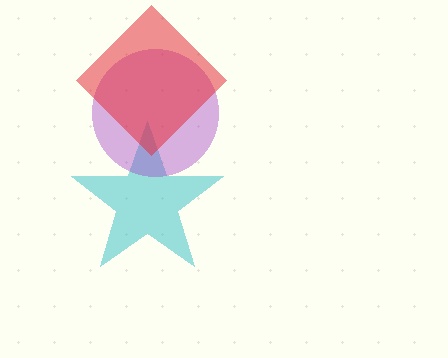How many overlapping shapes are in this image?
There are 3 overlapping shapes in the image.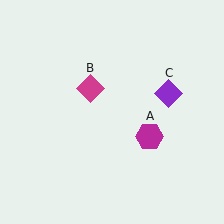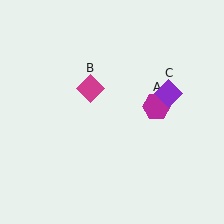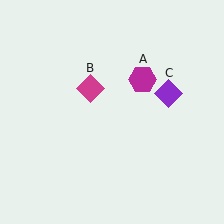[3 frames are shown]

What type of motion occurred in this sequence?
The magenta hexagon (object A) rotated counterclockwise around the center of the scene.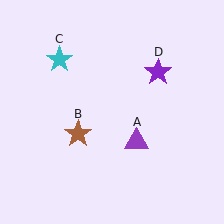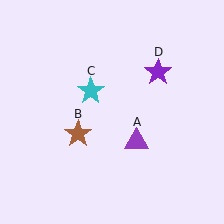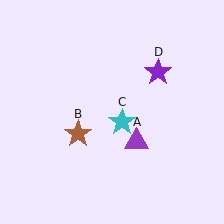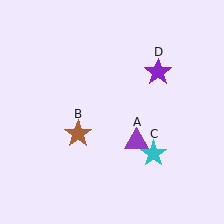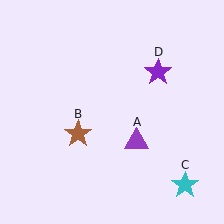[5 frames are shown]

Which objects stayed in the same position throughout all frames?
Purple triangle (object A) and brown star (object B) and purple star (object D) remained stationary.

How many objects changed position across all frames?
1 object changed position: cyan star (object C).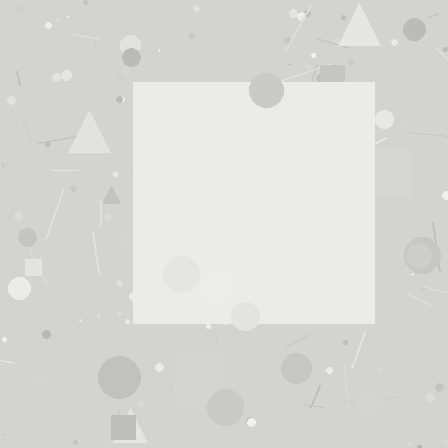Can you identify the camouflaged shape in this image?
The camouflaged shape is a square.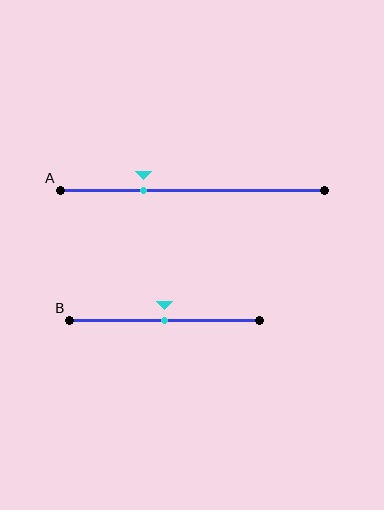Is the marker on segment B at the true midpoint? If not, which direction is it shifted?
Yes, the marker on segment B is at the true midpoint.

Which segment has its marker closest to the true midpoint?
Segment B has its marker closest to the true midpoint.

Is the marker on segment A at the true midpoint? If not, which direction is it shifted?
No, the marker on segment A is shifted to the left by about 18% of the segment length.